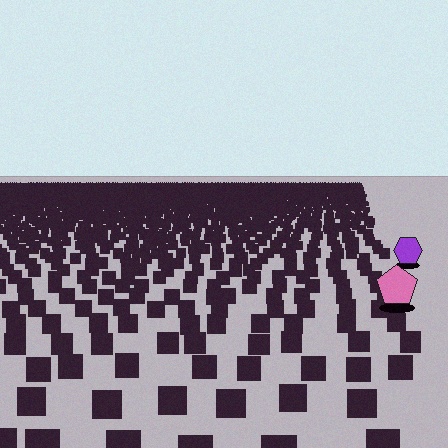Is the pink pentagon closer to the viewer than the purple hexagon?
Yes. The pink pentagon is closer — you can tell from the texture gradient: the ground texture is coarser near it.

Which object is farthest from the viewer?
The purple hexagon is farthest from the viewer. It appears smaller and the ground texture around it is denser.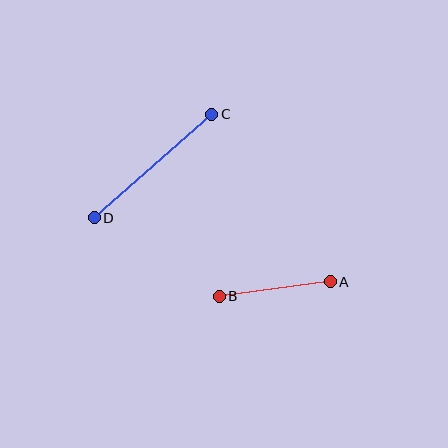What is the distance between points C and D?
The distance is approximately 157 pixels.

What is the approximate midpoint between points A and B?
The midpoint is at approximately (275, 289) pixels.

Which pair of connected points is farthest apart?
Points C and D are farthest apart.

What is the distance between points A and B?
The distance is approximately 112 pixels.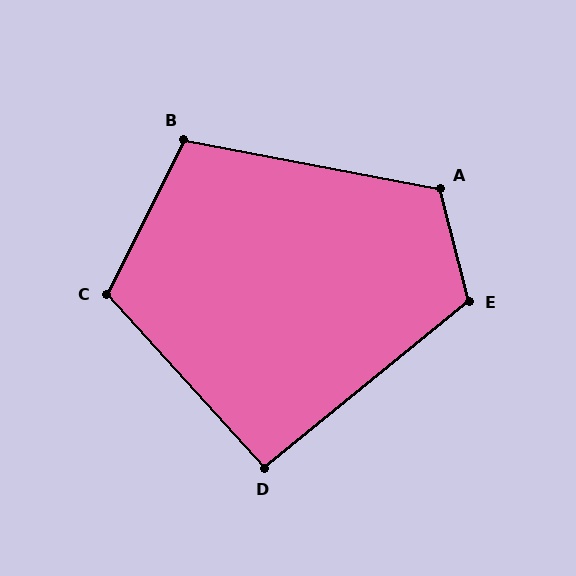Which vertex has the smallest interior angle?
D, at approximately 93 degrees.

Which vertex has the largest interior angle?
A, at approximately 115 degrees.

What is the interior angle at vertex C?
Approximately 111 degrees (obtuse).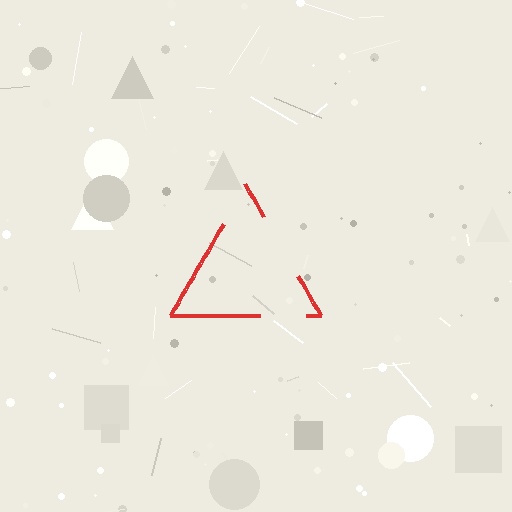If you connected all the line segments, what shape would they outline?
They would outline a triangle.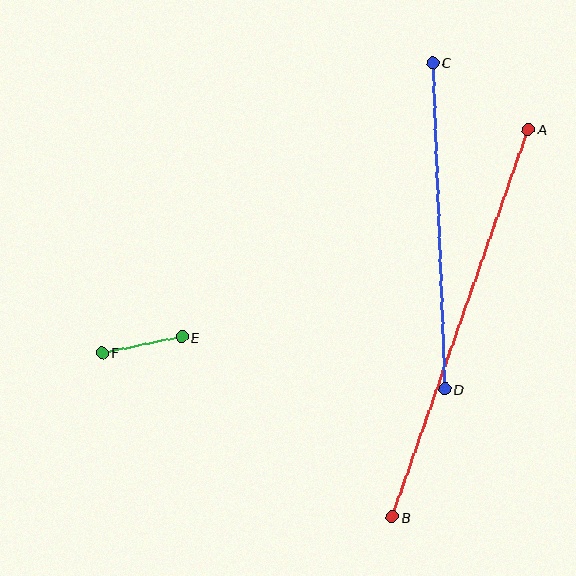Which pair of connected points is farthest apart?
Points A and B are farthest apart.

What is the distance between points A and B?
The distance is approximately 411 pixels.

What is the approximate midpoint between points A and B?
The midpoint is at approximately (460, 323) pixels.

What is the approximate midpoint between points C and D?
The midpoint is at approximately (439, 226) pixels.